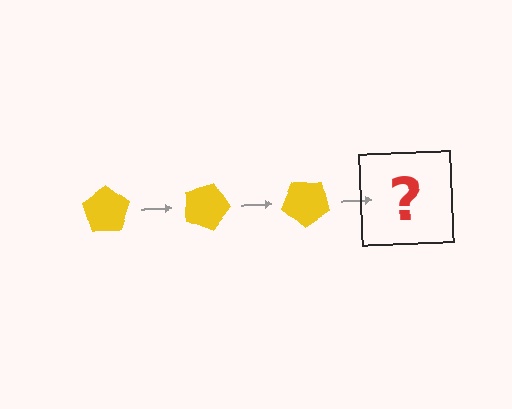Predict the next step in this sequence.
The next step is a yellow pentagon rotated 60 degrees.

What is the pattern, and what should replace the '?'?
The pattern is that the pentagon rotates 20 degrees each step. The '?' should be a yellow pentagon rotated 60 degrees.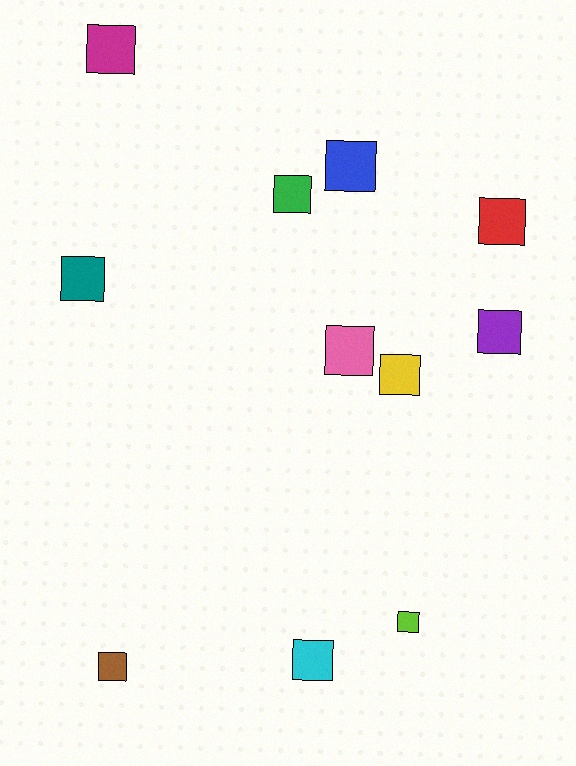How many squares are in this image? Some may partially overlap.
There are 11 squares.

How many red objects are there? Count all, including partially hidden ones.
There is 1 red object.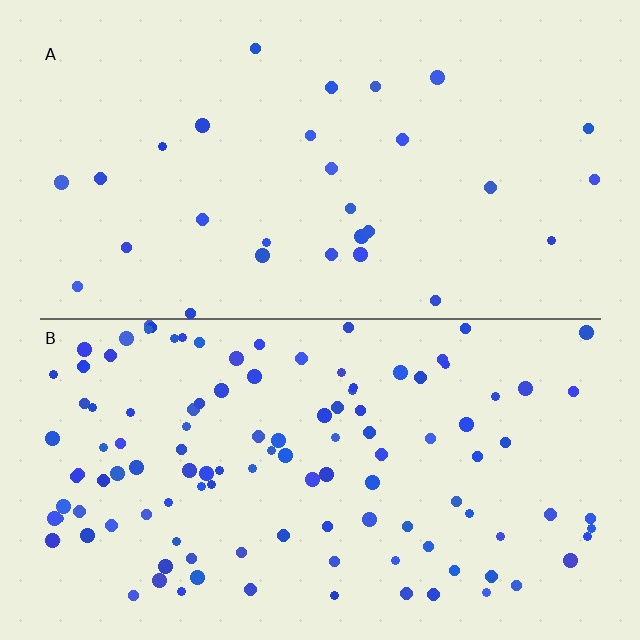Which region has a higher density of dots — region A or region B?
B (the bottom).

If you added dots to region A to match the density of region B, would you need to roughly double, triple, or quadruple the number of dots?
Approximately quadruple.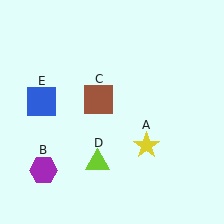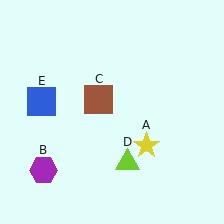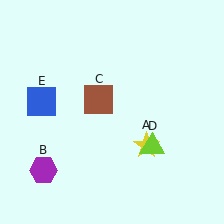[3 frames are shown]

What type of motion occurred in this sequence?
The lime triangle (object D) rotated counterclockwise around the center of the scene.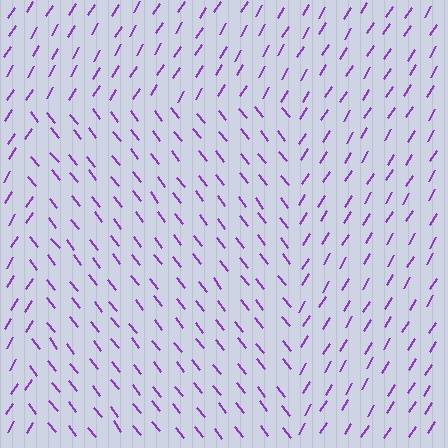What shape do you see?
I see a rectangle.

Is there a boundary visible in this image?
Yes, there is a texture boundary formed by a change in line orientation.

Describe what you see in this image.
The image is filled with small purple line segments. A rectangle region in the image has lines oriented differently from the surrounding lines, creating a visible texture boundary.